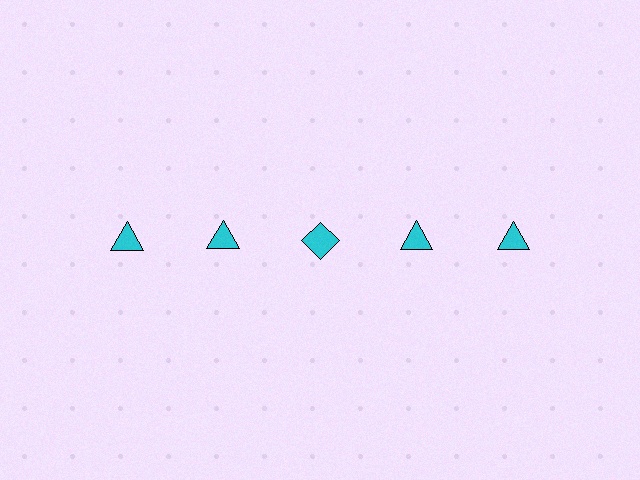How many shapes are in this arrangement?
There are 5 shapes arranged in a grid pattern.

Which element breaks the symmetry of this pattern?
The cyan diamond in the top row, center column breaks the symmetry. All other shapes are cyan triangles.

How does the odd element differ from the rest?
It has a different shape: diamond instead of triangle.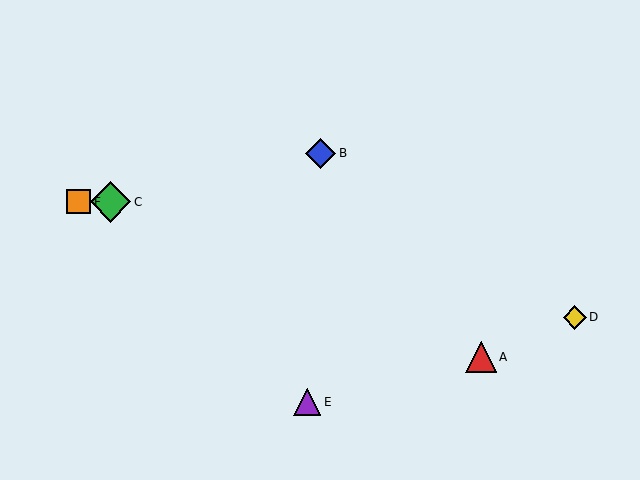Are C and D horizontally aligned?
No, C is at y≈202 and D is at y≈317.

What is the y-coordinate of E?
Object E is at y≈402.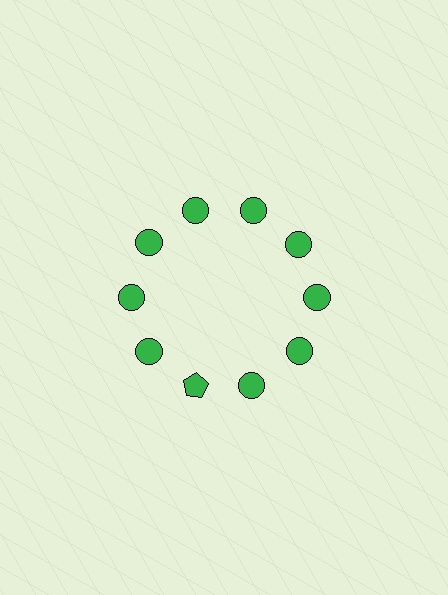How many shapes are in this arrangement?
There are 10 shapes arranged in a ring pattern.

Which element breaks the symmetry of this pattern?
The green pentagon at roughly the 7 o'clock position breaks the symmetry. All other shapes are green circles.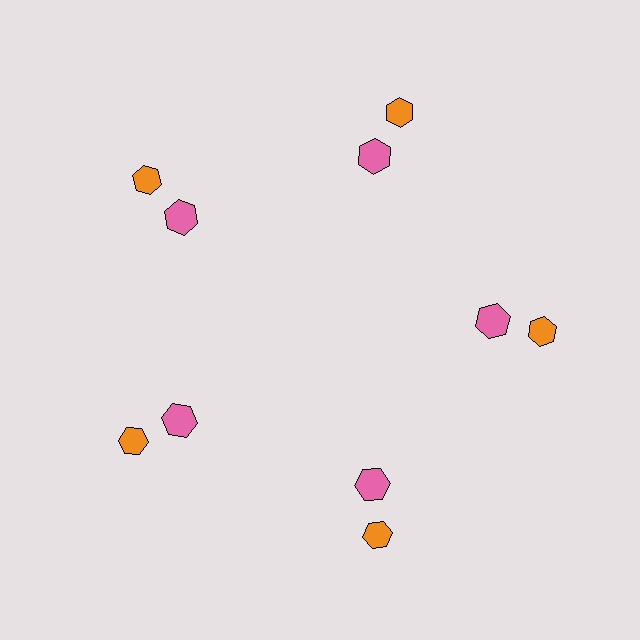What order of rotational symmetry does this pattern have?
This pattern has 5-fold rotational symmetry.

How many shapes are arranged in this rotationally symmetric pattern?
There are 10 shapes, arranged in 5 groups of 2.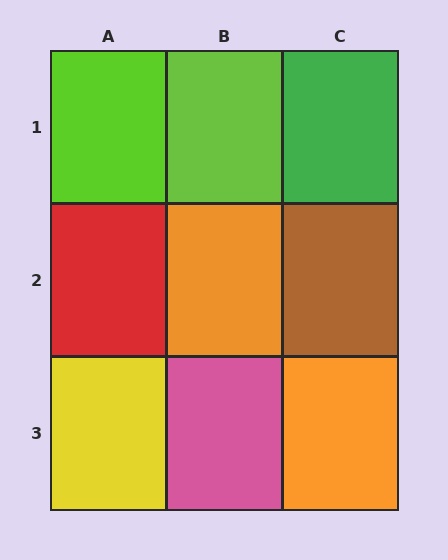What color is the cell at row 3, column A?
Yellow.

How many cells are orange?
2 cells are orange.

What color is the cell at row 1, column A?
Lime.